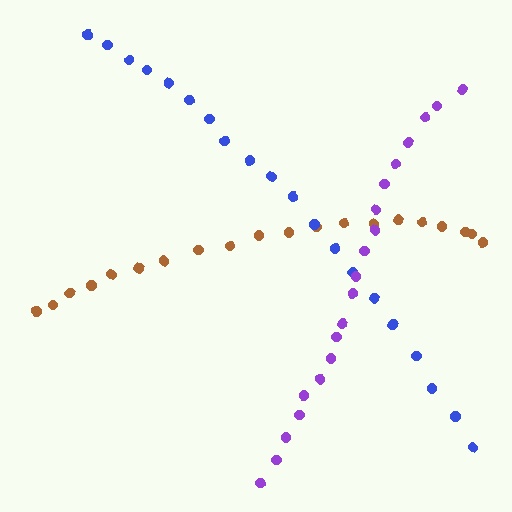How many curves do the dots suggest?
There are 3 distinct paths.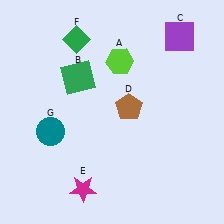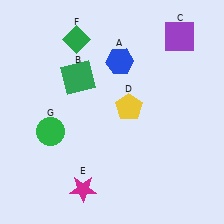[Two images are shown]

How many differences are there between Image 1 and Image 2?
There are 3 differences between the two images.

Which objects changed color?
A changed from lime to blue. D changed from brown to yellow. G changed from teal to green.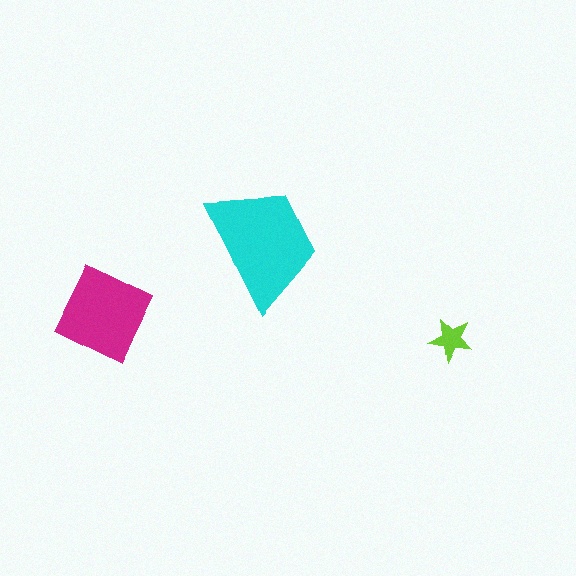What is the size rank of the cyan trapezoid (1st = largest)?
1st.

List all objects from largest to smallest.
The cyan trapezoid, the magenta square, the lime star.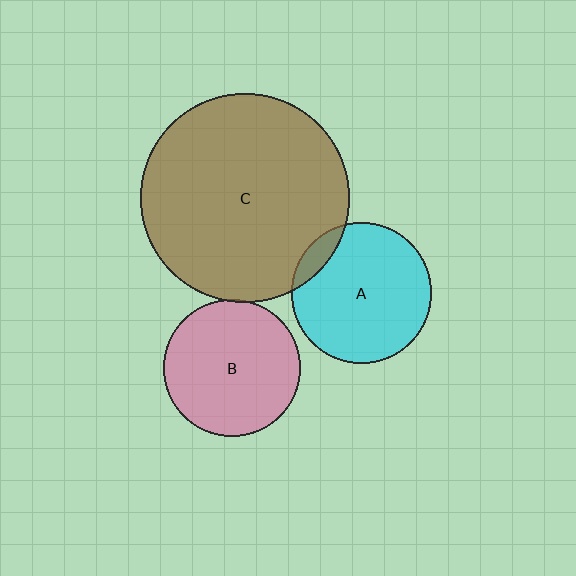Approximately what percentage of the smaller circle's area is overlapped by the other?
Approximately 10%.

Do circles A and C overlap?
Yes.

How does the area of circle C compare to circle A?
Approximately 2.2 times.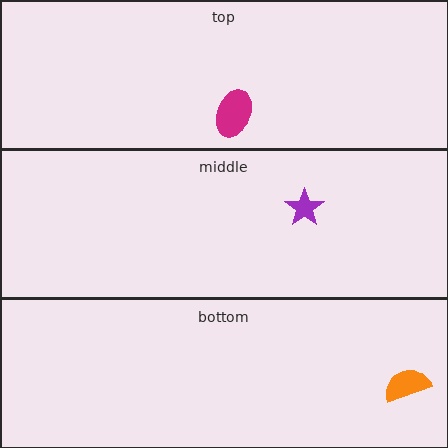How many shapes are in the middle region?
1.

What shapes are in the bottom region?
The orange semicircle.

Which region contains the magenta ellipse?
The top region.